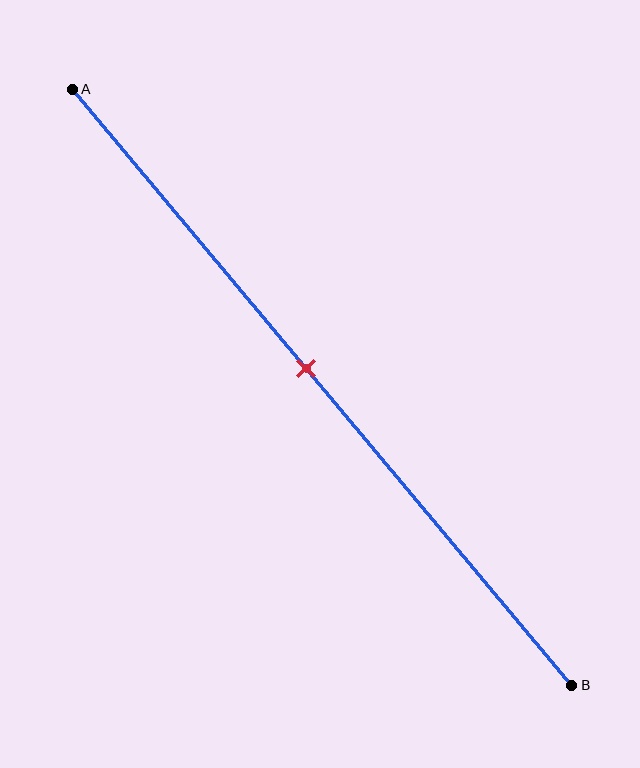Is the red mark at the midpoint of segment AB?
No, the mark is at about 45% from A, not at the 50% midpoint.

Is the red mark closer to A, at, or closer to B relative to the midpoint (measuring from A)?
The red mark is closer to point A than the midpoint of segment AB.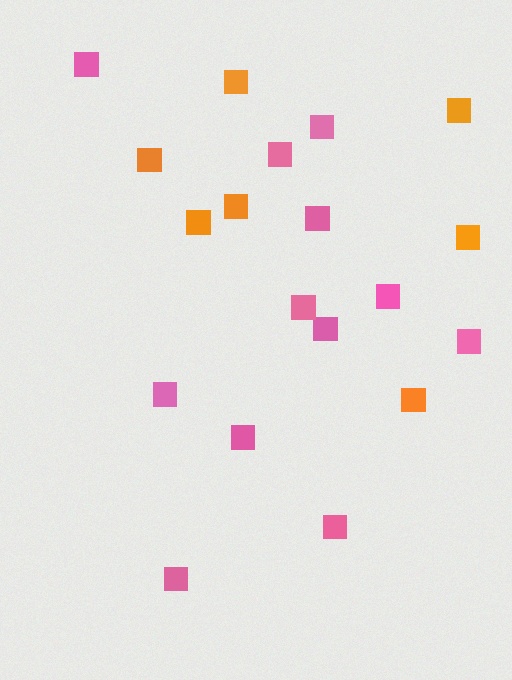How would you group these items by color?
There are 2 groups: one group of orange squares (7) and one group of pink squares (12).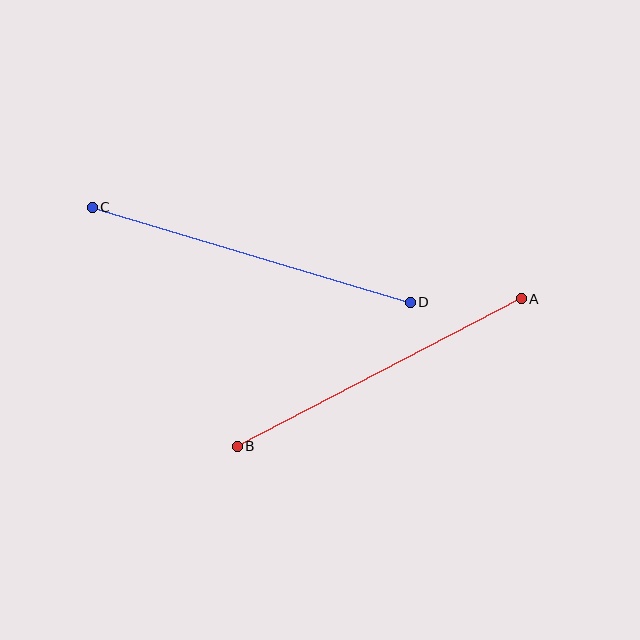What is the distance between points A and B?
The distance is approximately 320 pixels.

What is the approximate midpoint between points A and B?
The midpoint is at approximately (379, 372) pixels.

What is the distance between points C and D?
The distance is approximately 332 pixels.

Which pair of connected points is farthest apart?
Points C and D are farthest apart.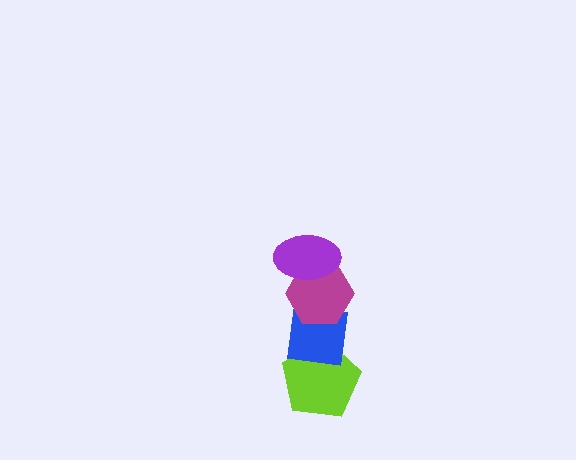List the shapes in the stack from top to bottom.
From top to bottom: the purple ellipse, the magenta hexagon, the blue square, the lime pentagon.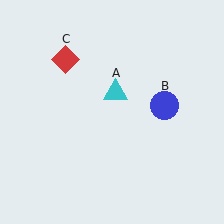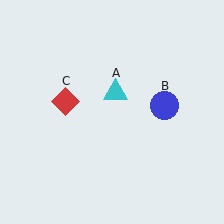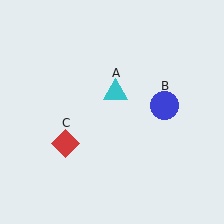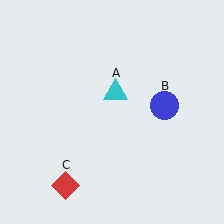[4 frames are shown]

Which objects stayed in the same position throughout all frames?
Cyan triangle (object A) and blue circle (object B) remained stationary.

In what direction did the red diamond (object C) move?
The red diamond (object C) moved down.